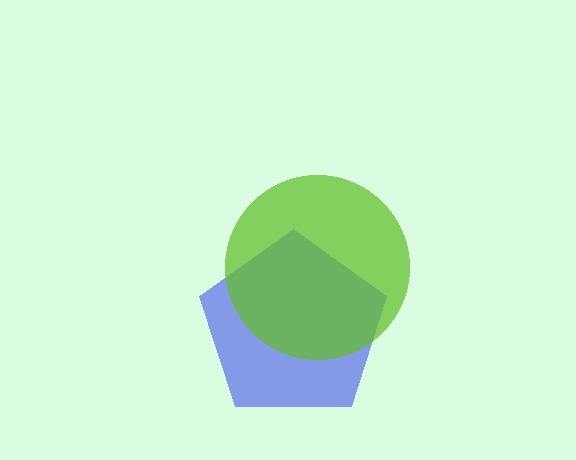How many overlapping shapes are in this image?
There are 2 overlapping shapes in the image.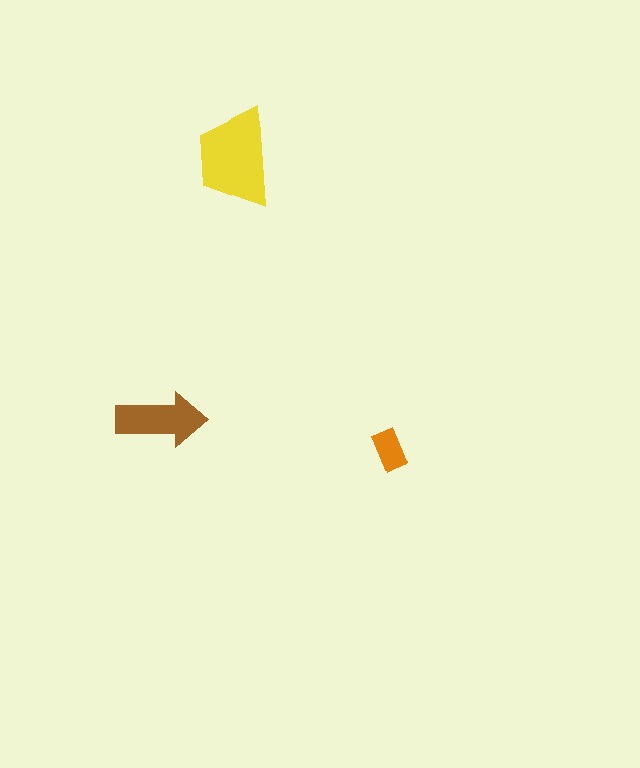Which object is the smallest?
The orange rectangle.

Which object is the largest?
The yellow trapezoid.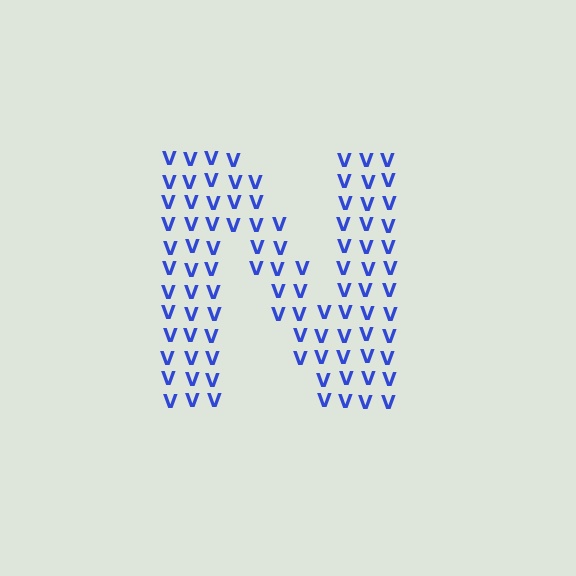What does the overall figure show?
The overall figure shows the letter N.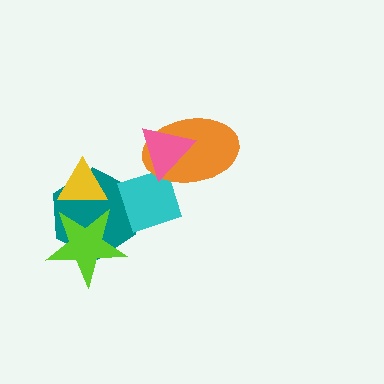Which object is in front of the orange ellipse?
The pink triangle is in front of the orange ellipse.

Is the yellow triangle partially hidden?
No, no other shape covers it.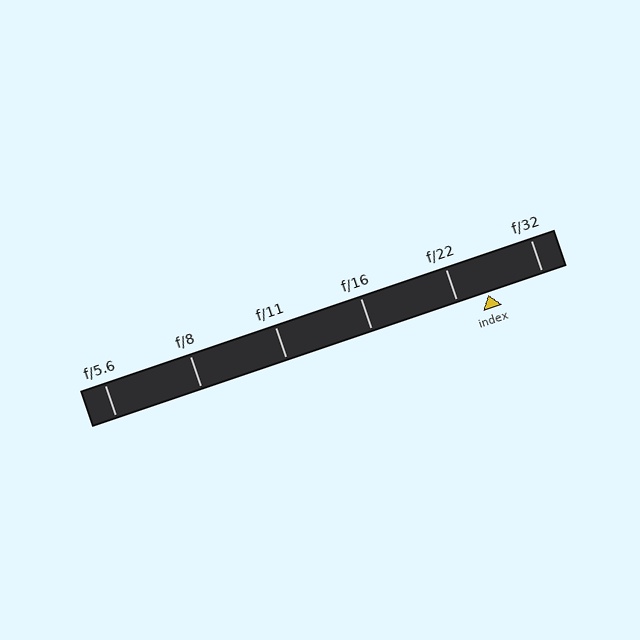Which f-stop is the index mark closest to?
The index mark is closest to f/22.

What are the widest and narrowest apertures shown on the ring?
The widest aperture shown is f/5.6 and the narrowest is f/32.